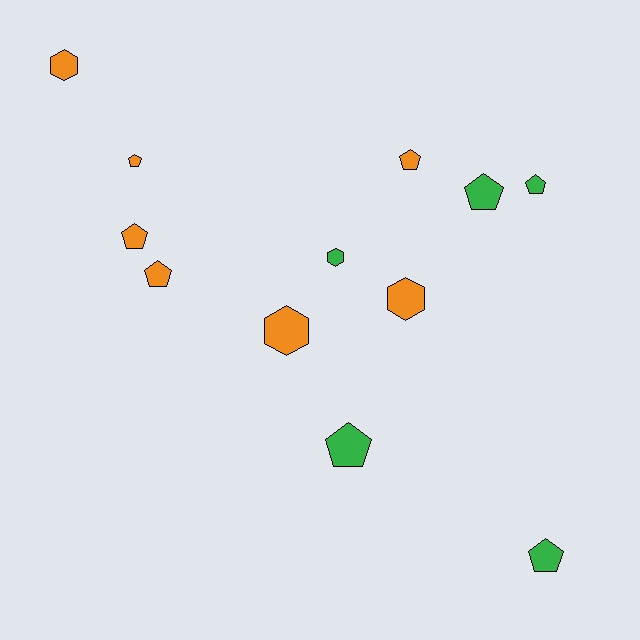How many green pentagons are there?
There are 4 green pentagons.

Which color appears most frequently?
Orange, with 7 objects.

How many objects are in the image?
There are 12 objects.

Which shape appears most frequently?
Pentagon, with 8 objects.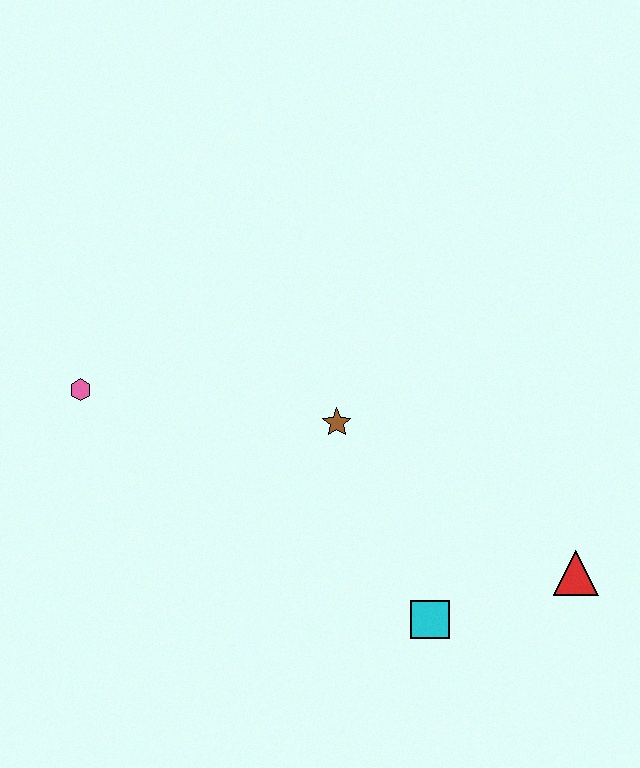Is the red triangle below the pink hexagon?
Yes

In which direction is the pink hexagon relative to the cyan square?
The pink hexagon is to the left of the cyan square.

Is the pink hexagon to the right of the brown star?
No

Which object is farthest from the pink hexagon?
The red triangle is farthest from the pink hexagon.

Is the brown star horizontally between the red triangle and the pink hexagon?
Yes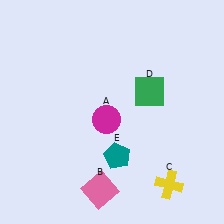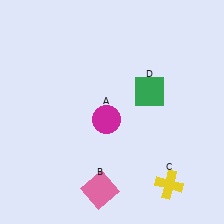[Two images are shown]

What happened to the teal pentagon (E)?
The teal pentagon (E) was removed in Image 2. It was in the bottom-right area of Image 1.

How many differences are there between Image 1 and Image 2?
There is 1 difference between the two images.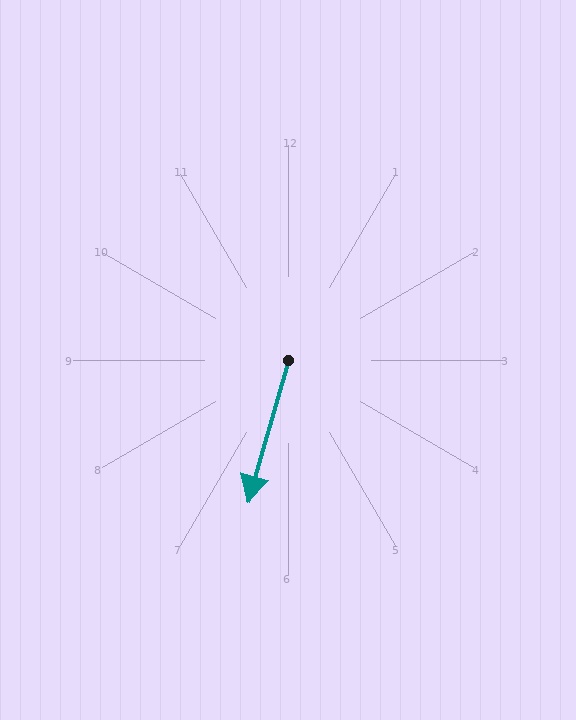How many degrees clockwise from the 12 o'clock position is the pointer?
Approximately 196 degrees.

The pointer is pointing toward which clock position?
Roughly 7 o'clock.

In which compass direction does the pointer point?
South.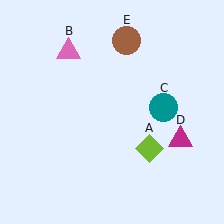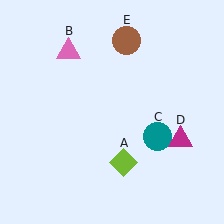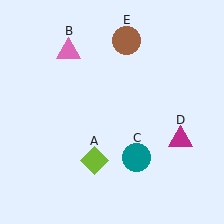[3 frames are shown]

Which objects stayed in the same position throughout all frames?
Pink triangle (object B) and magenta triangle (object D) and brown circle (object E) remained stationary.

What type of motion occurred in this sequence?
The lime diamond (object A), teal circle (object C) rotated clockwise around the center of the scene.